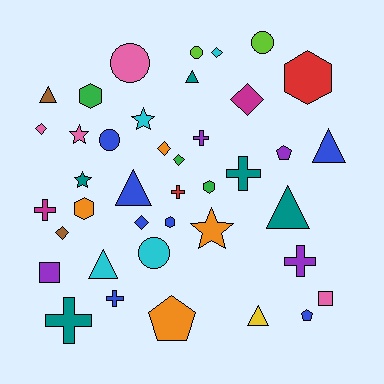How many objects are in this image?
There are 40 objects.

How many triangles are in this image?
There are 7 triangles.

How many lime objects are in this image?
There are 2 lime objects.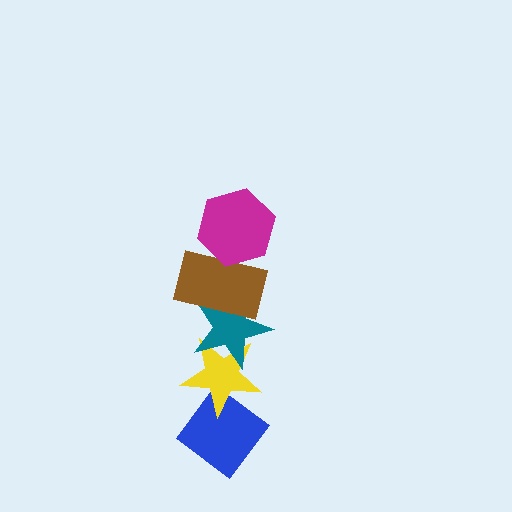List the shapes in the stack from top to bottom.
From top to bottom: the magenta hexagon, the brown rectangle, the teal star, the yellow star, the blue diamond.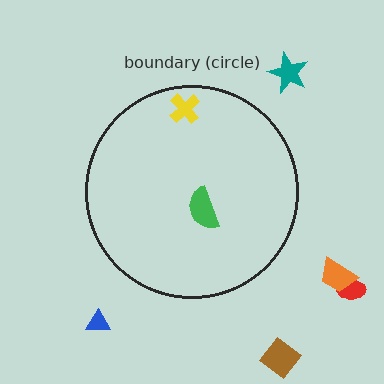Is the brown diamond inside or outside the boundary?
Outside.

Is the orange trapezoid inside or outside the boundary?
Outside.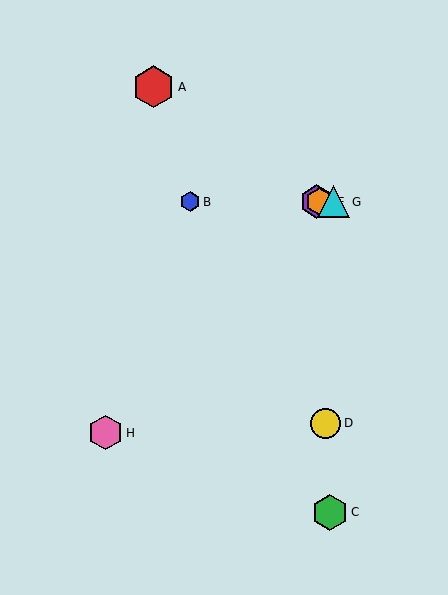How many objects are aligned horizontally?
4 objects (B, E, F, G) are aligned horizontally.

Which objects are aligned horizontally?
Objects B, E, F, G are aligned horizontally.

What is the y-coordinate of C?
Object C is at y≈512.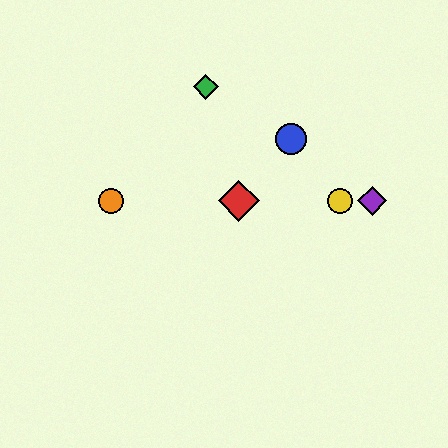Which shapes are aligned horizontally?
The red diamond, the yellow circle, the purple diamond, the orange circle are aligned horizontally.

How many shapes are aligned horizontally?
4 shapes (the red diamond, the yellow circle, the purple diamond, the orange circle) are aligned horizontally.